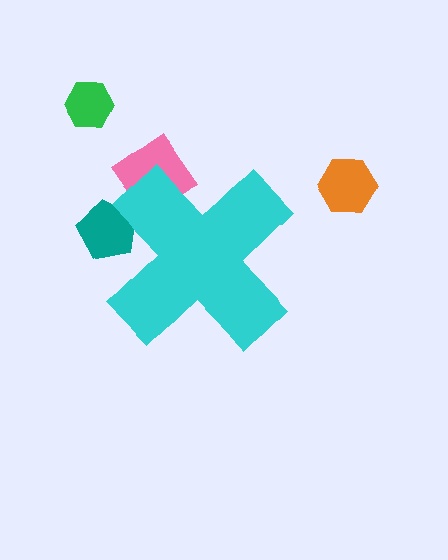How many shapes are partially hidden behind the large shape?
2 shapes are partially hidden.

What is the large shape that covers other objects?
A cyan cross.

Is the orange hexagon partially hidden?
No, the orange hexagon is fully visible.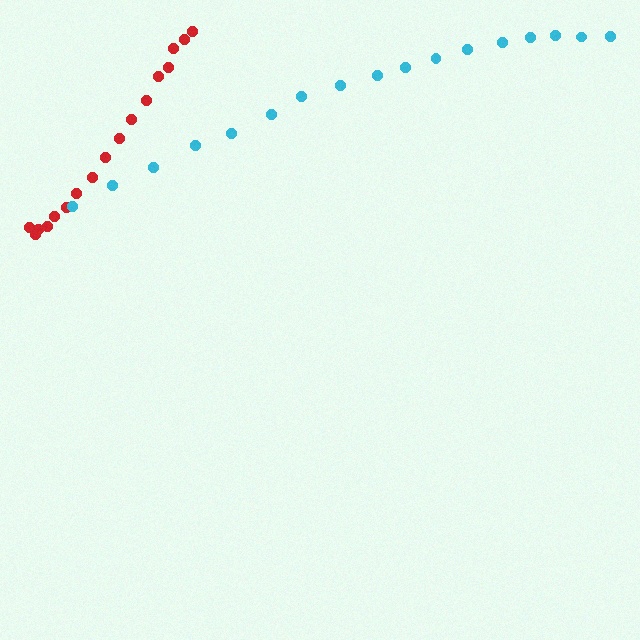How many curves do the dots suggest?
There are 2 distinct paths.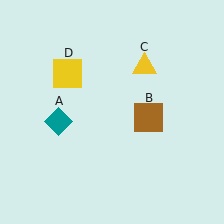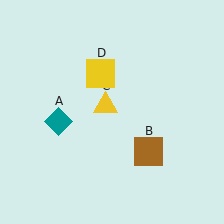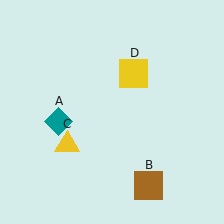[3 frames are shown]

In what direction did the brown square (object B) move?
The brown square (object B) moved down.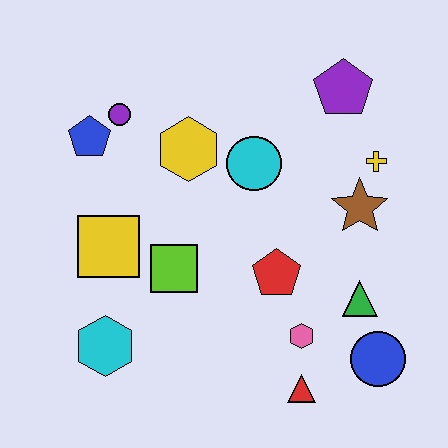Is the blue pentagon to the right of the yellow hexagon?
No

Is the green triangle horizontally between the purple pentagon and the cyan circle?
No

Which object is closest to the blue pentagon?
The purple circle is closest to the blue pentagon.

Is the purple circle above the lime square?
Yes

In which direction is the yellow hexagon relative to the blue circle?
The yellow hexagon is above the blue circle.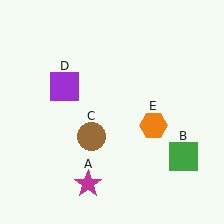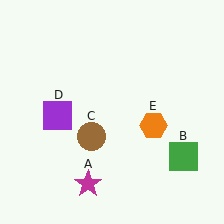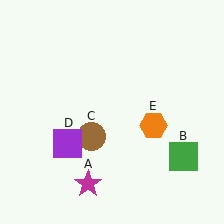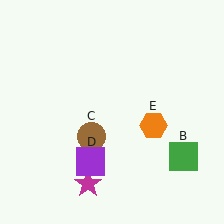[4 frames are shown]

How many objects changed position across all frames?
1 object changed position: purple square (object D).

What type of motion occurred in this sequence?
The purple square (object D) rotated counterclockwise around the center of the scene.